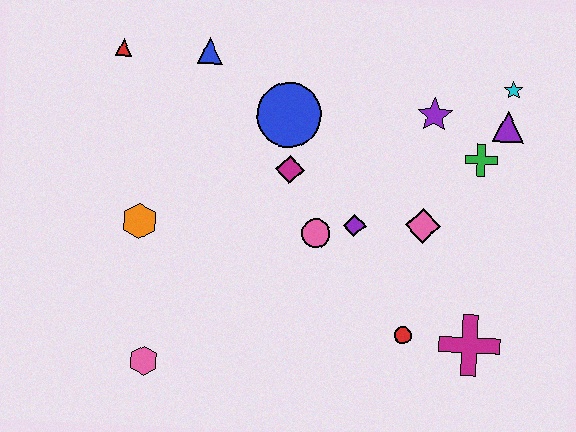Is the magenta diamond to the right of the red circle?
No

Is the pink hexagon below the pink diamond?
Yes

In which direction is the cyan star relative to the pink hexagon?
The cyan star is to the right of the pink hexagon.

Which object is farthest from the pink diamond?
The red triangle is farthest from the pink diamond.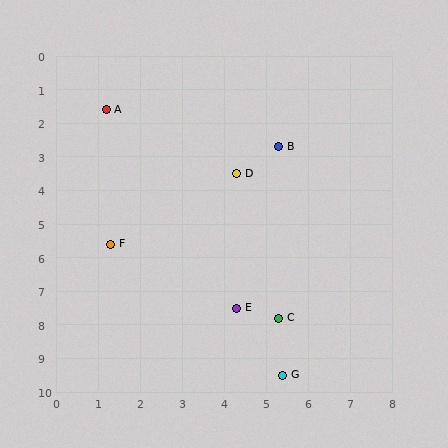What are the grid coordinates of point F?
Point F is at approximately (1.3, 5.6).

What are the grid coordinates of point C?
Point C is at approximately (5.3, 7.8).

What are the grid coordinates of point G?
Point G is at approximately (5.4, 9.5).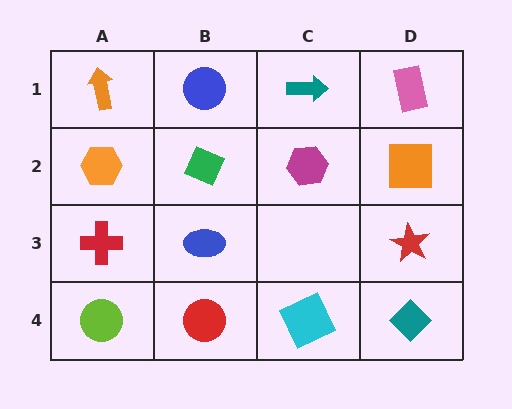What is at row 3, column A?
A red cross.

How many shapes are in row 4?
4 shapes.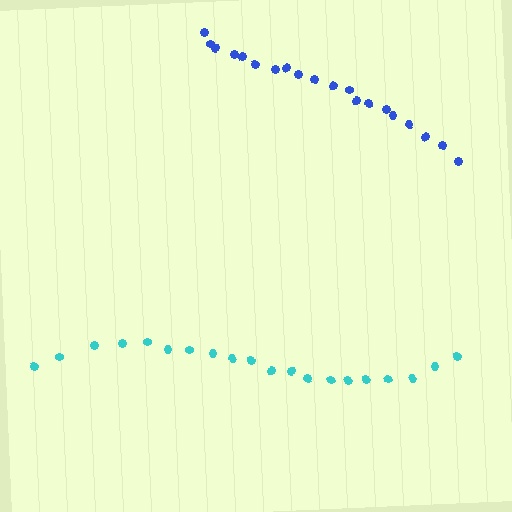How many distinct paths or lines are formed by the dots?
There are 2 distinct paths.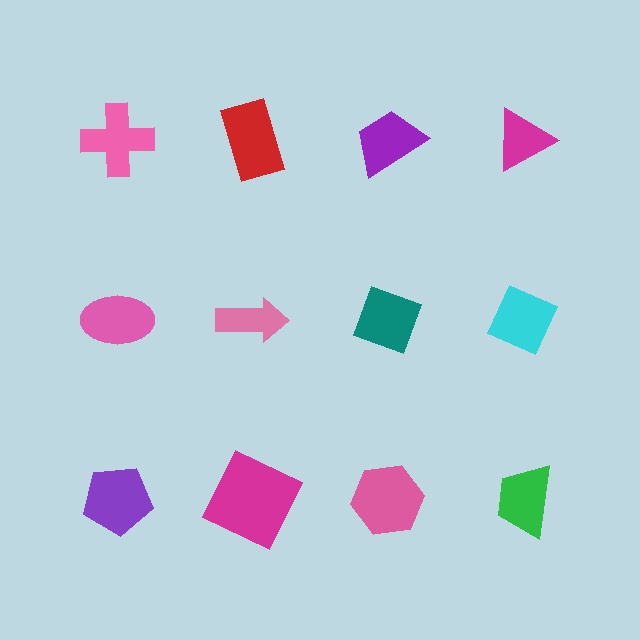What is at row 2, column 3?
A teal diamond.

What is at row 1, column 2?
A red rectangle.